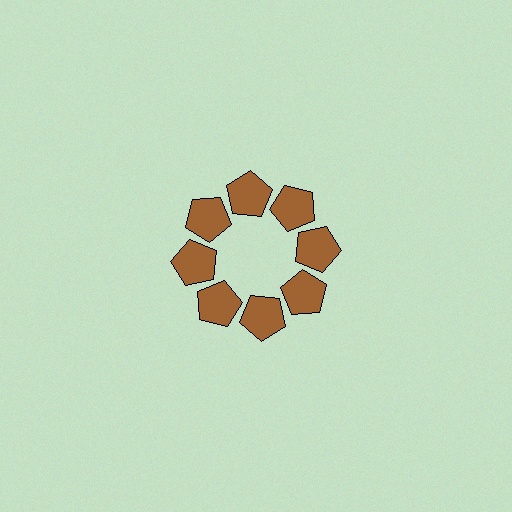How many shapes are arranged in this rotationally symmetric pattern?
There are 8 shapes, arranged in 8 groups of 1.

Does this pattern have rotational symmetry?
Yes, this pattern has 8-fold rotational symmetry. It looks the same after rotating 45 degrees around the center.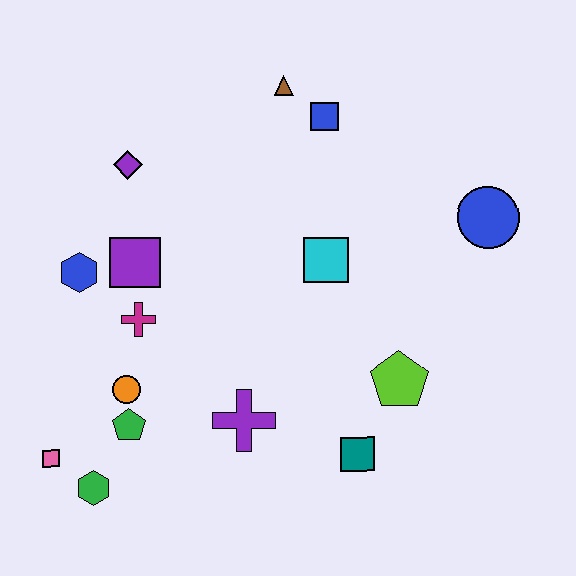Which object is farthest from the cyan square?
The pink square is farthest from the cyan square.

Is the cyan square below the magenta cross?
No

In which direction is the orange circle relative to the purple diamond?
The orange circle is below the purple diamond.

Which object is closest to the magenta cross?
The purple square is closest to the magenta cross.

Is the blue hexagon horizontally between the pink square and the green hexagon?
Yes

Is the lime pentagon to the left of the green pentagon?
No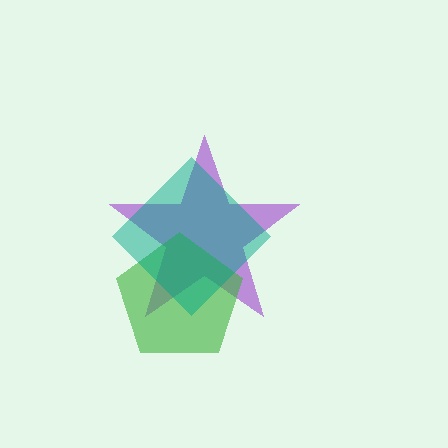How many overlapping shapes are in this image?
There are 3 overlapping shapes in the image.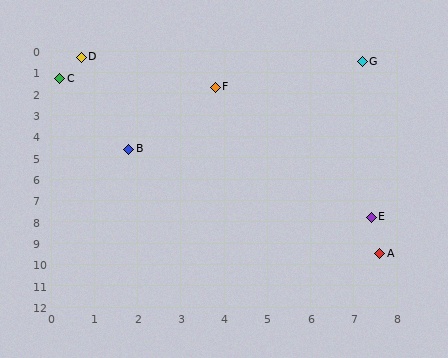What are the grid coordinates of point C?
Point C is at approximately (0.2, 1.3).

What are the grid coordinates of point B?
Point B is at approximately (1.8, 4.6).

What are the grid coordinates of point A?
Point A is at approximately (7.6, 9.5).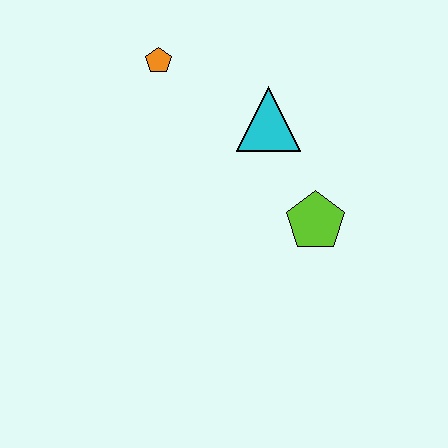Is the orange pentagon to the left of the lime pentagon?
Yes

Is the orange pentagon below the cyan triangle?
No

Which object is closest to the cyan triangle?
The lime pentagon is closest to the cyan triangle.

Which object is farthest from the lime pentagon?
The orange pentagon is farthest from the lime pentagon.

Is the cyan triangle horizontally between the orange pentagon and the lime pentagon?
Yes